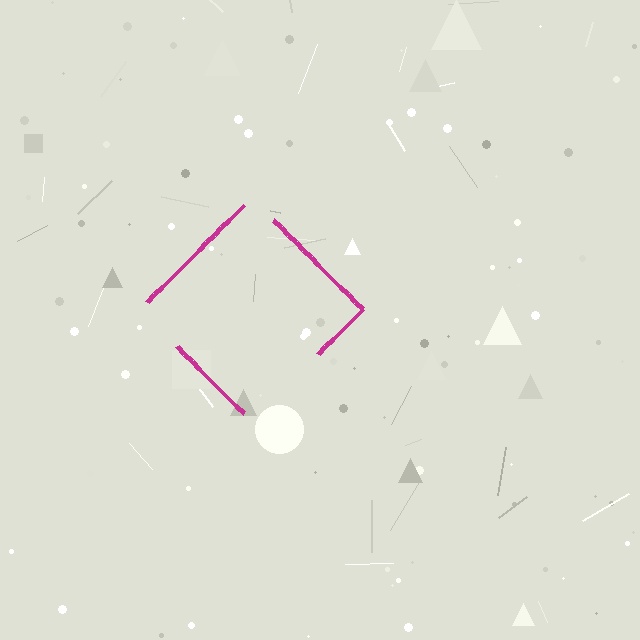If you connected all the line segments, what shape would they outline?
They would outline a diamond.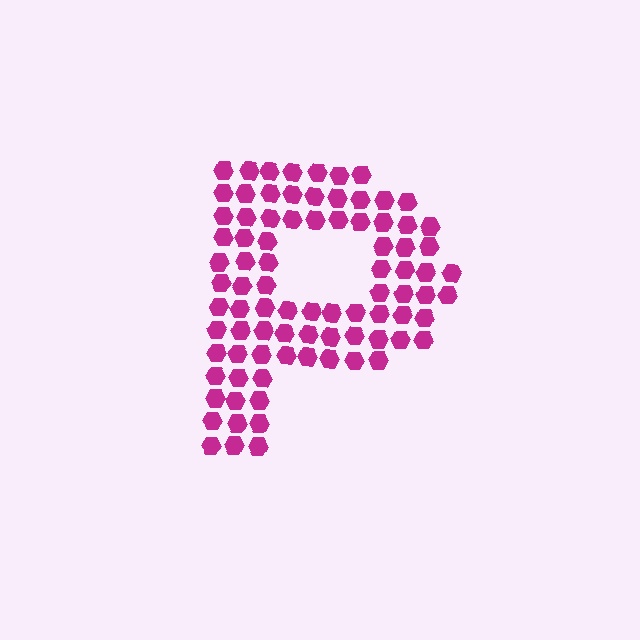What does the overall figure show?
The overall figure shows the letter P.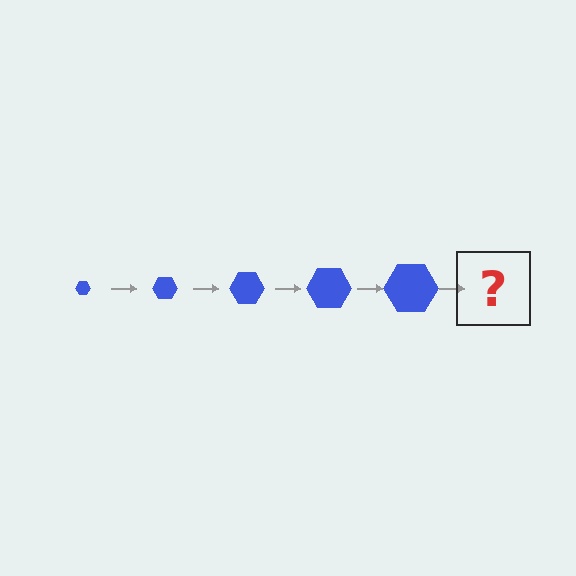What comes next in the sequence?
The next element should be a blue hexagon, larger than the previous one.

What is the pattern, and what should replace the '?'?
The pattern is that the hexagon gets progressively larger each step. The '?' should be a blue hexagon, larger than the previous one.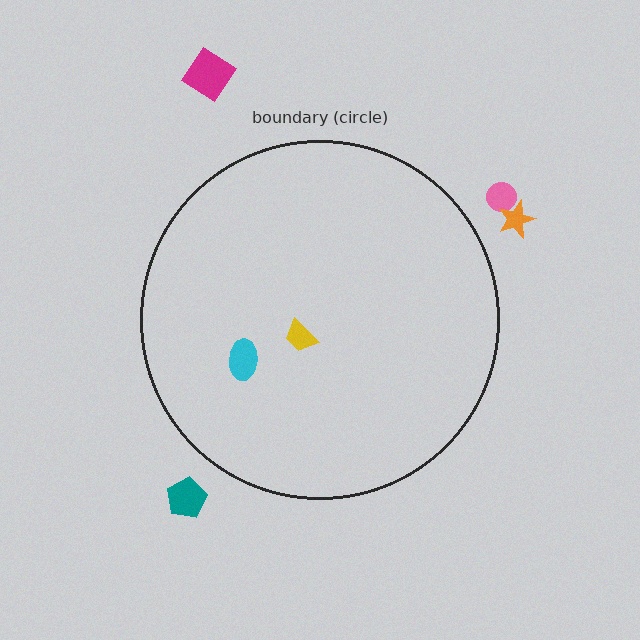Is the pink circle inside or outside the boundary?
Outside.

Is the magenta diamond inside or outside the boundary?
Outside.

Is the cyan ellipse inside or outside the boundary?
Inside.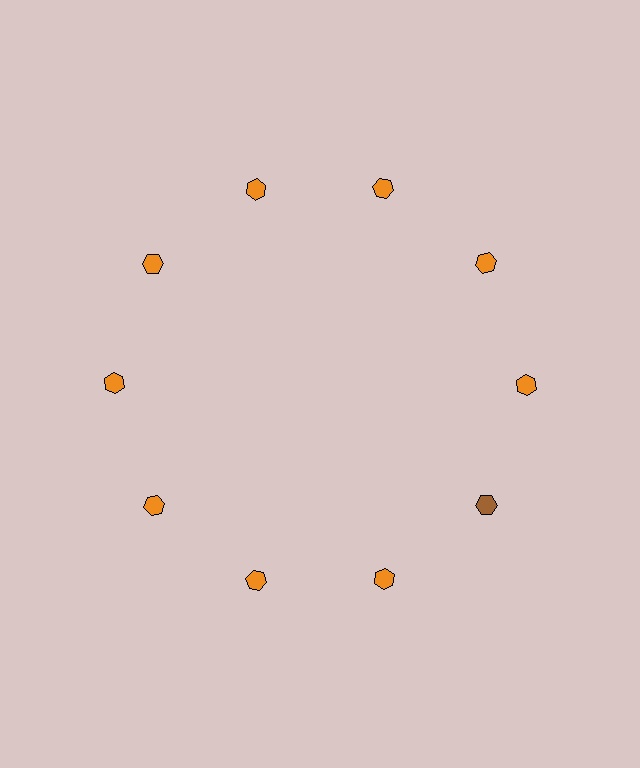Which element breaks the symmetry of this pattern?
The brown hexagon at roughly the 4 o'clock position breaks the symmetry. All other shapes are orange hexagons.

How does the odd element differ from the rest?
It has a different color: brown instead of orange.